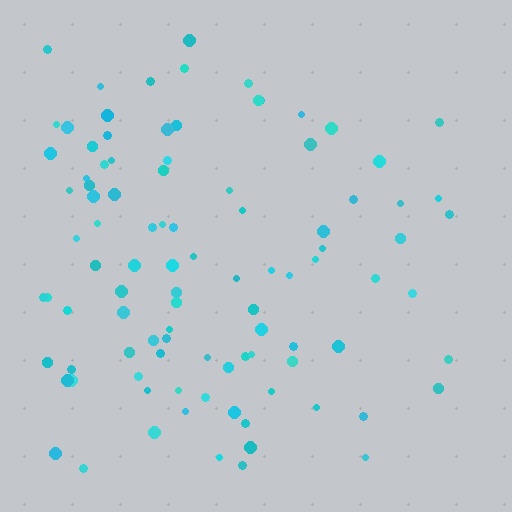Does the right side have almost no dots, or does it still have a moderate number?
Still a moderate number, just noticeably fewer than the left.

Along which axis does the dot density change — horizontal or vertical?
Horizontal.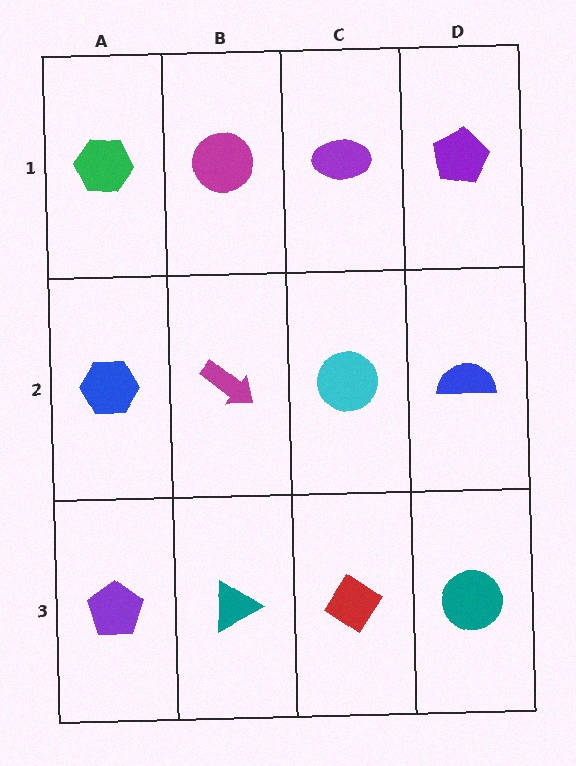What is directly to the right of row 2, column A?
A magenta arrow.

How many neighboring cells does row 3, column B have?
3.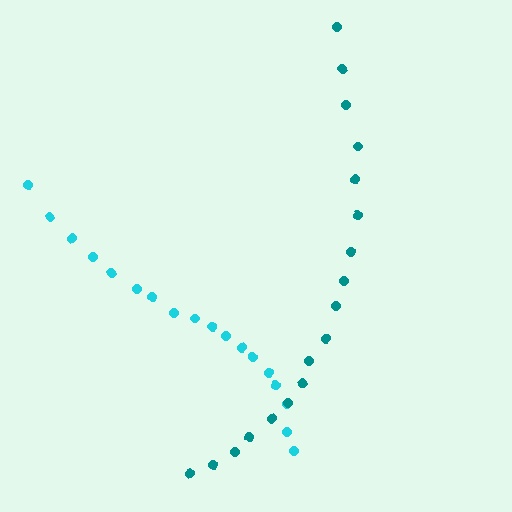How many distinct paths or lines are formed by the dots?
There are 2 distinct paths.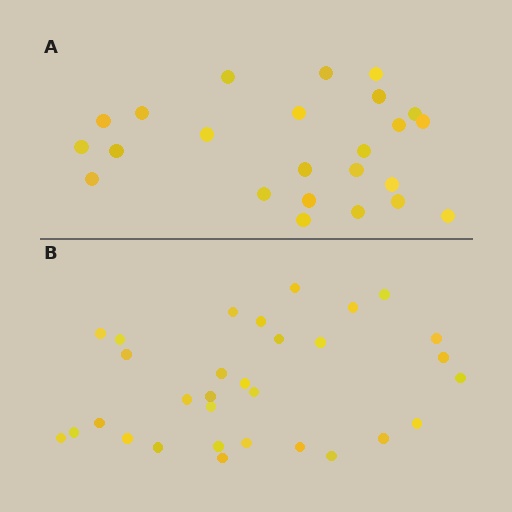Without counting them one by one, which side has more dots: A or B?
Region B (the bottom region) has more dots.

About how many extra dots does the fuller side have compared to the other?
Region B has roughly 8 or so more dots than region A.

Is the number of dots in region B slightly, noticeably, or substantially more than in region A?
Region B has noticeably more, but not dramatically so. The ratio is roughly 1.3 to 1.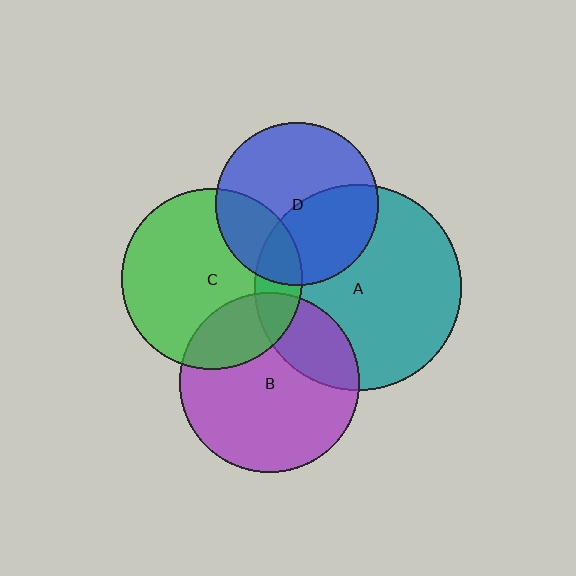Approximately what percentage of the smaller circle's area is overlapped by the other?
Approximately 25%.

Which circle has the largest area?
Circle A (teal).